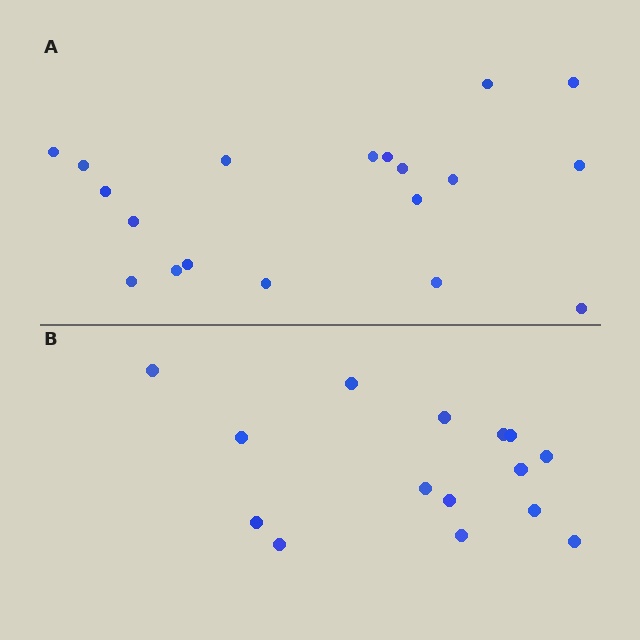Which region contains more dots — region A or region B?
Region A (the top region) has more dots.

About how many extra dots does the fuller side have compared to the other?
Region A has about 4 more dots than region B.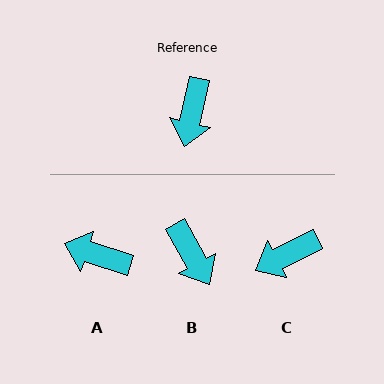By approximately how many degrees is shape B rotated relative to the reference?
Approximately 42 degrees counter-clockwise.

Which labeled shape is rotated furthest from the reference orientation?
A, about 95 degrees away.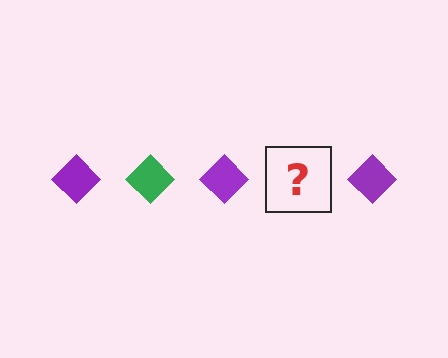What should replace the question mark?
The question mark should be replaced with a green diamond.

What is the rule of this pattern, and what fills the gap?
The rule is that the pattern cycles through purple, green diamonds. The gap should be filled with a green diamond.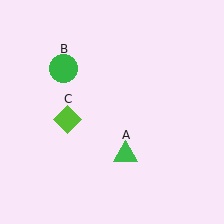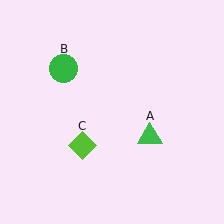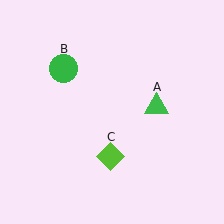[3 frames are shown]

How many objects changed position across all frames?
2 objects changed position: green triangle (object A), lime diamond (object C).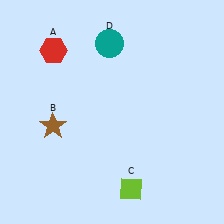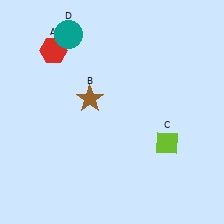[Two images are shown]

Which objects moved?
The objects that moved are: the brown star (B), the lime diamond (C), the teal circle (D).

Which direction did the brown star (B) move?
The brown star (B) moved right.